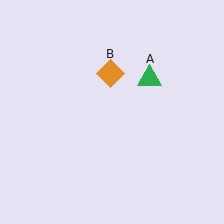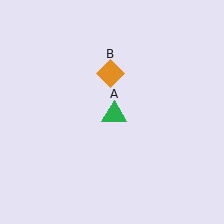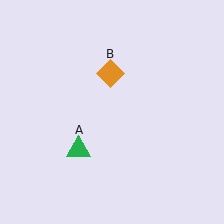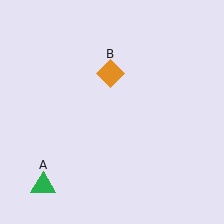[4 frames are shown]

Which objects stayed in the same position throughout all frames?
Orange diamond (object B) remained stationary.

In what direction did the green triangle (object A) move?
The green triangle (object A) moved down and to the left.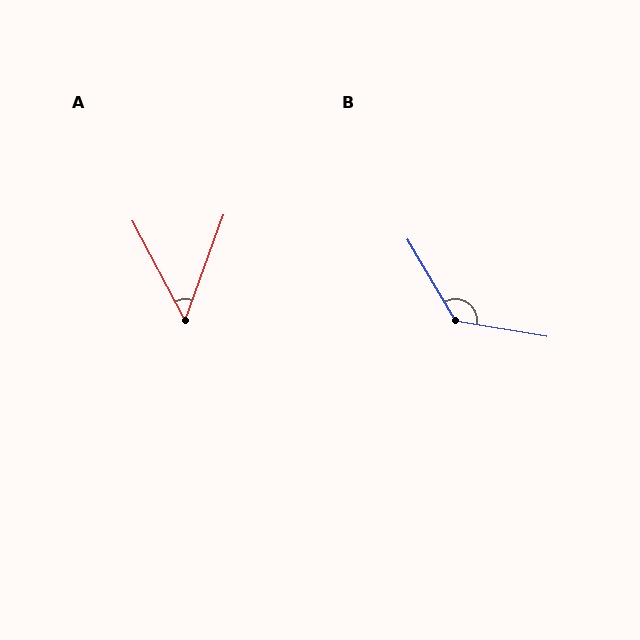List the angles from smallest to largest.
A (48°), B (130°).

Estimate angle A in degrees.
Approximately 48 degrees.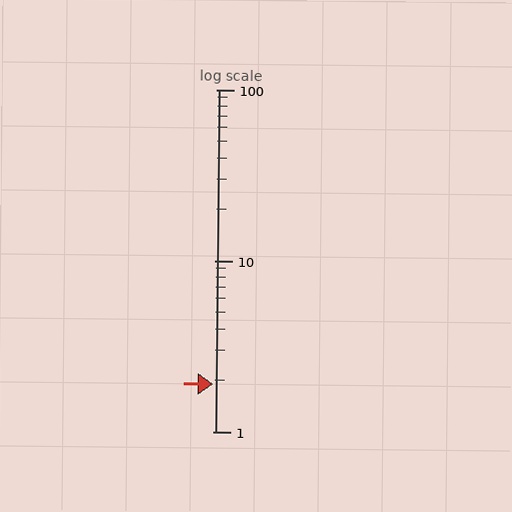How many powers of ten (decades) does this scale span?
The scale spans 2 decades, from 1 to 100.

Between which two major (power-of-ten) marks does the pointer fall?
The pointer is between 1 and 10.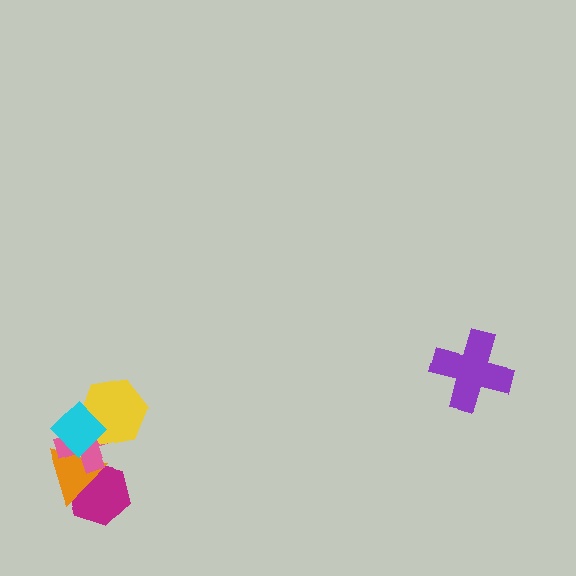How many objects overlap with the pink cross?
4 objects overlap with the pink cross.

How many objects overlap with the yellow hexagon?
2 objects overlap with the yellow hexagon.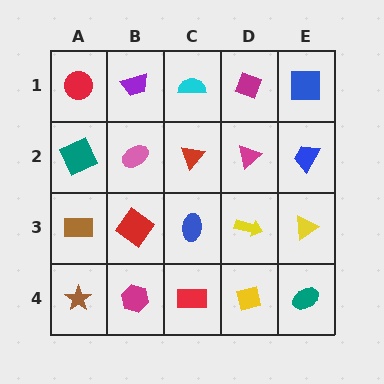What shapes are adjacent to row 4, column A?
A brown rectangle (row 3, column A), a magenta hexagon (row 4, column B).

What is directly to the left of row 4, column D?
A red rectangle.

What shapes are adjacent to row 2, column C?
A cyan semicircle (row 1, column C), a blue ellipse (row 3, column C), a pink ellipse (row 2, column B), a magenta triangle (row 2, column D).